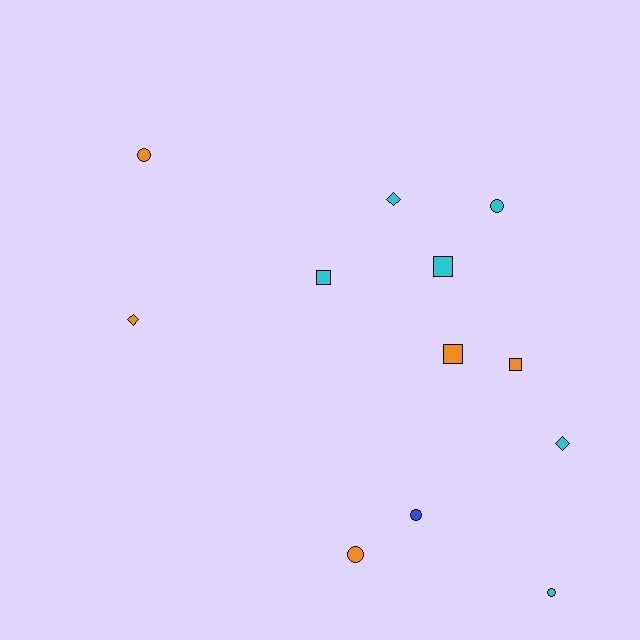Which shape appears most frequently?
Circle, with 5 objects.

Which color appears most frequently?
Cyan, with 6 objects.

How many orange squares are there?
There are 2 orange squares.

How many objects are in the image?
There are 12 objects.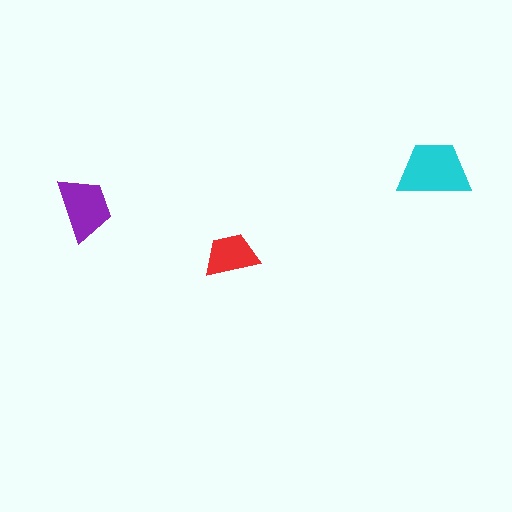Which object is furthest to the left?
The purple trapezoid is leftmost.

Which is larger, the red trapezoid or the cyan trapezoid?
The cyan one.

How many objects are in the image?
There are 3 objects in the image.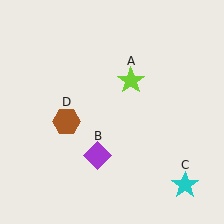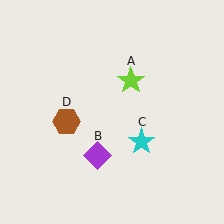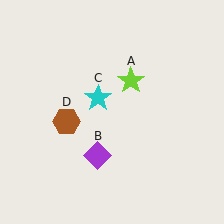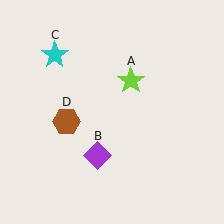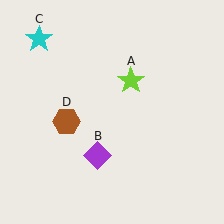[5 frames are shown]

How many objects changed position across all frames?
1 object changed position: cyan star (object C).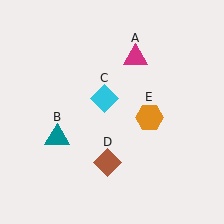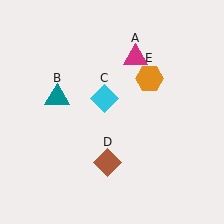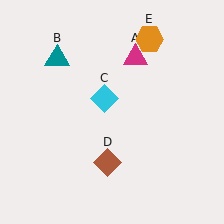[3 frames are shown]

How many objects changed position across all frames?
2 objects changed position: teal triangle (object B), orange hexagon (object E).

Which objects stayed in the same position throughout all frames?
Magenta triangle (object A) and cyan diamond (object C) and brown diamond (object D) remained stationary.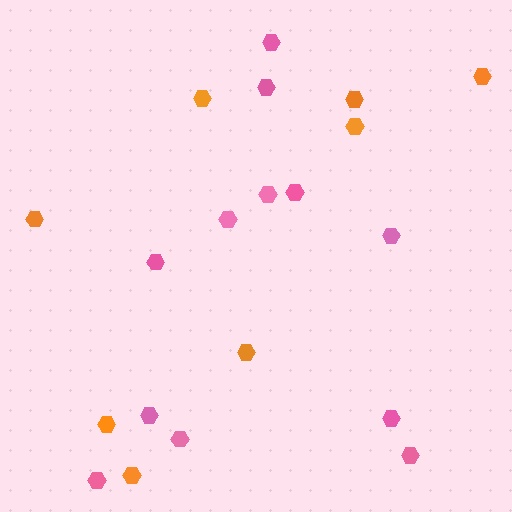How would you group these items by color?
There are 2 groups: one group of pink hexagons (12) and one group of orange hexagons (8).